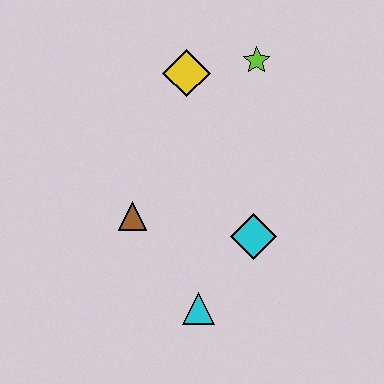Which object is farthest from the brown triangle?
The lime star is farthest from the brown triangle.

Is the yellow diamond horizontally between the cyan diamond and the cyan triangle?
No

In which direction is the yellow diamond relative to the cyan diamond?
The yellow diamond is above the cyan diamond.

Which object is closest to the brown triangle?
The cyan triangle is closest to the brown triangle.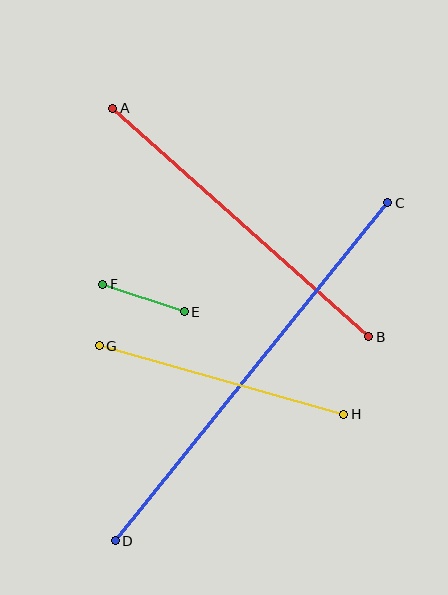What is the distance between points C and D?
The distance is approximately 434 pixels.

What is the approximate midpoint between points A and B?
The midpoint is at approximately (241, 222) pixels.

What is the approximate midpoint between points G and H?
The midpoint is at approximately (221, 380) pixels.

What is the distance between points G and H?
The distance is approximately 254 pixels.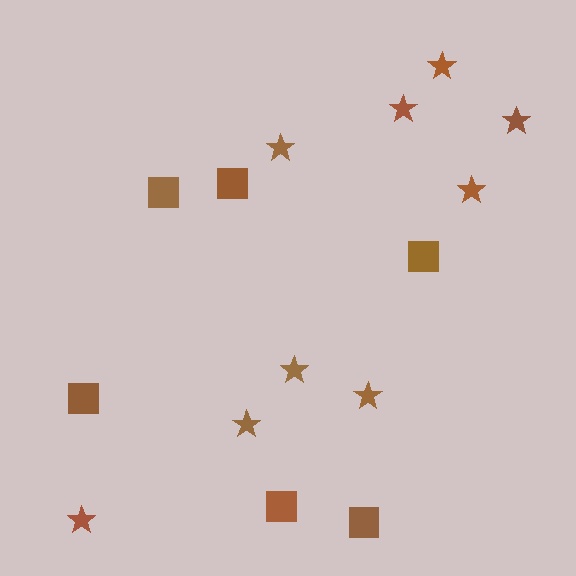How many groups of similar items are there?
There are 2 groups: one group of stars (9) and one group of squares (6).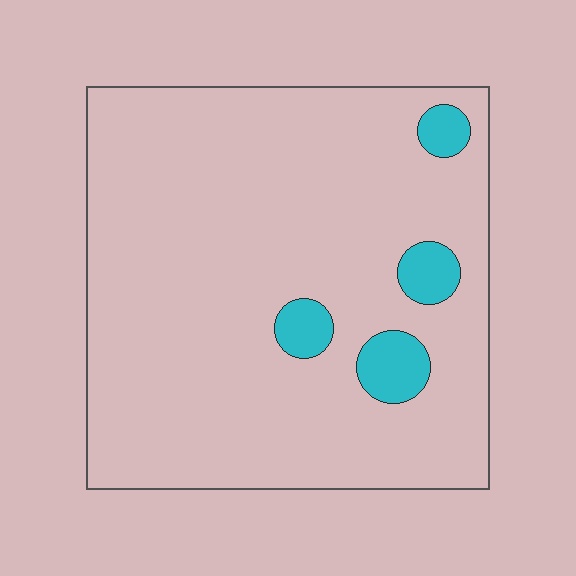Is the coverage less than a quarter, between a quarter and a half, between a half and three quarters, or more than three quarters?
Less than a quarter.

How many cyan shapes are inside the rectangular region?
4.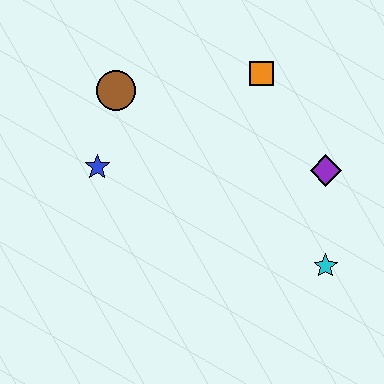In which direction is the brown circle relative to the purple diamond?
The brown circle is to the left of the purple diamond.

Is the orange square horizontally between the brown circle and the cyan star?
Yes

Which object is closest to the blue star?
The brown circle is closest to the blue star.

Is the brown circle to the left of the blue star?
No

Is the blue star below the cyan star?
No